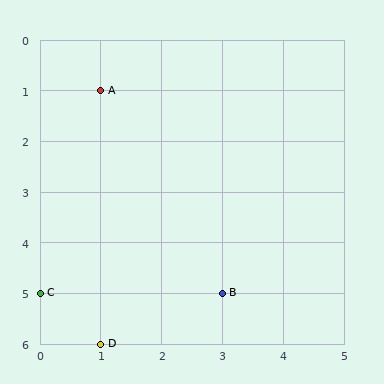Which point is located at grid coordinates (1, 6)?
Point D is at (1, 6).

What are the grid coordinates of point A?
Point A is at grid coordinates (1, 1).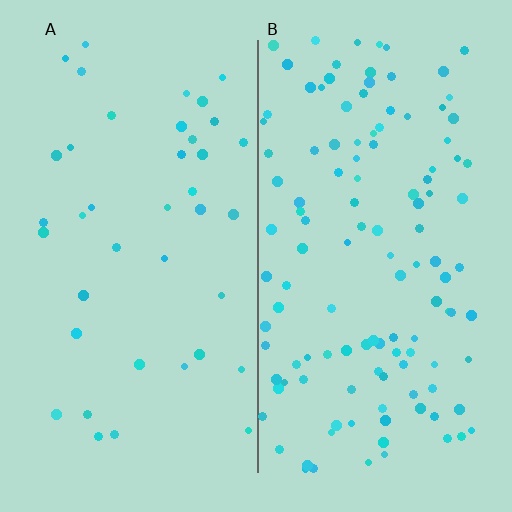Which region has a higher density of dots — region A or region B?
B (the right).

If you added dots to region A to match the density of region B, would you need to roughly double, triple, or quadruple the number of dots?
Approximately triple.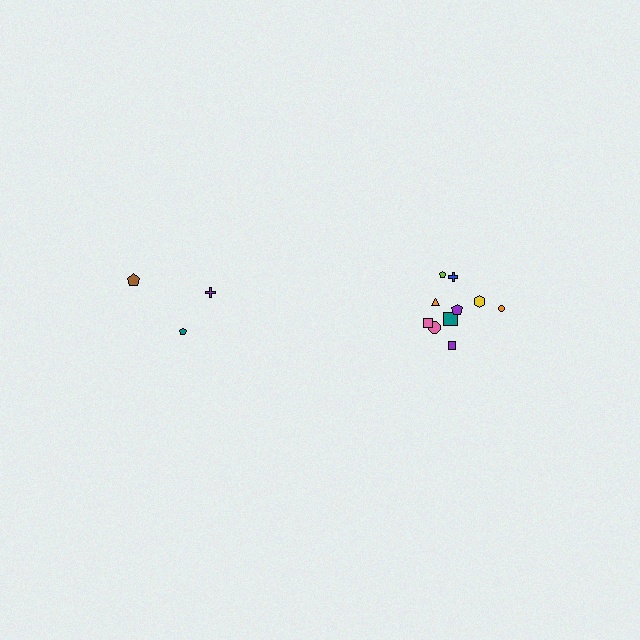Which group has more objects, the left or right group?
The right group.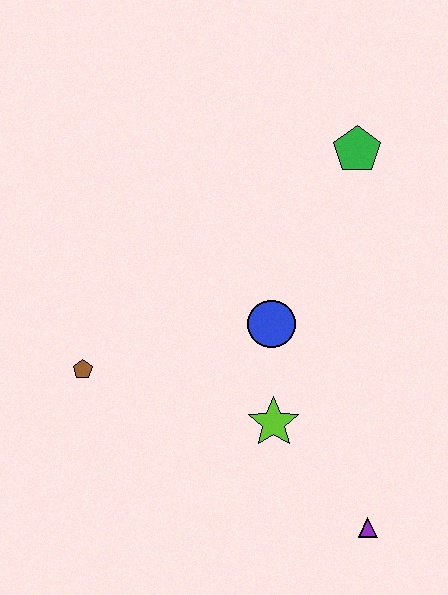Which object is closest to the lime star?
The blue circle is closest to the lime star.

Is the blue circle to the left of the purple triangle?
Yes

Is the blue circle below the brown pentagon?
No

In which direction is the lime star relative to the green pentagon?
The lime star is below the green pentagon.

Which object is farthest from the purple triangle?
The green pentagon is farthest from the purple triangle.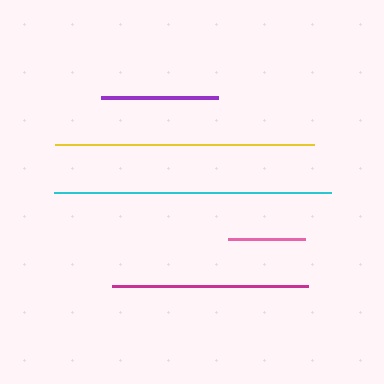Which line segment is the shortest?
The pink line is the shortest at approximately 77 pixels.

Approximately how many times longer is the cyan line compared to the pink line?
The cyan line is approximately 3.6 times the length of the pink line.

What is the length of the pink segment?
The pink segment is approximately 77 pixels long.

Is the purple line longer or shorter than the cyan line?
The cyan line is longer than the purple line.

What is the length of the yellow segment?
The yellow segment is approximately 260 pixels long.